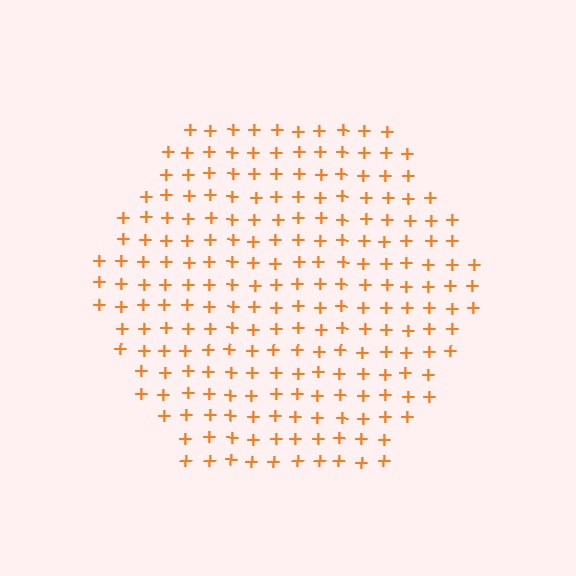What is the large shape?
The large shape is a hexagon.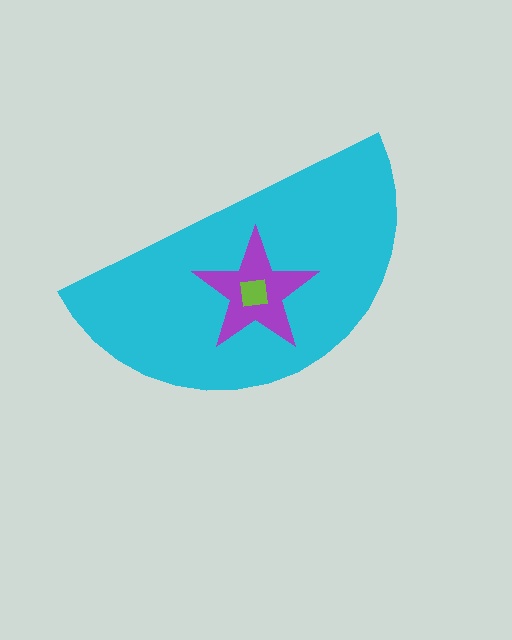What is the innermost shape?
The lime square.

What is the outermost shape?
The cyan semicircle.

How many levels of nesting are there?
3.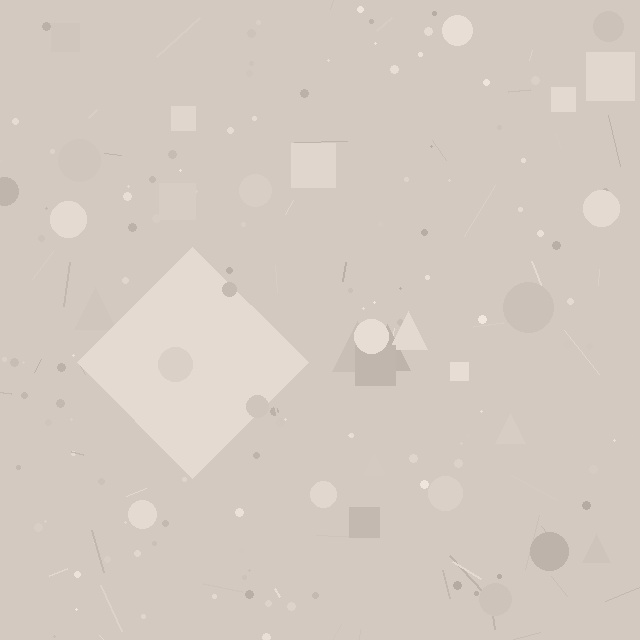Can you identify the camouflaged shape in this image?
The camouflaged shape is a diamond.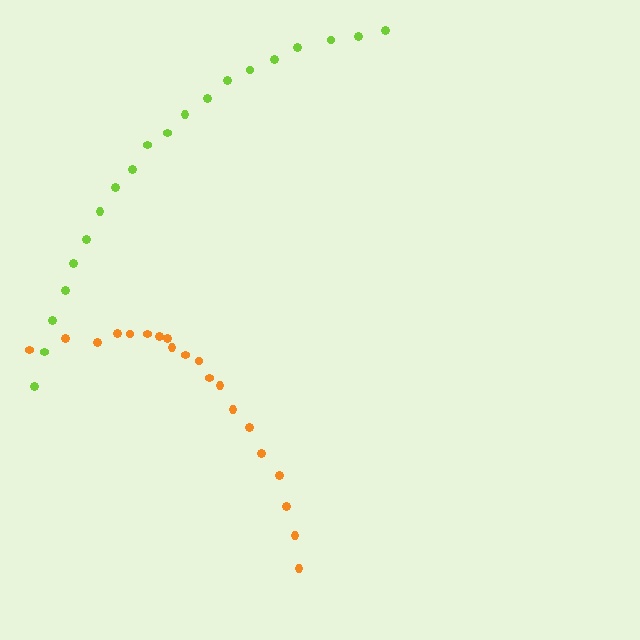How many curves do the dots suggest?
There are 2 distinct paths.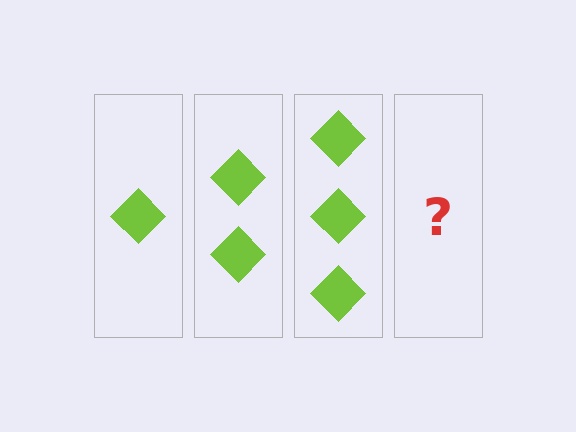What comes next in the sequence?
The next element should be 4 diamonds.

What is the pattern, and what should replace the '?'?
The pattern is that each step adds one more diamond. The '?' should be 4 diamonds.